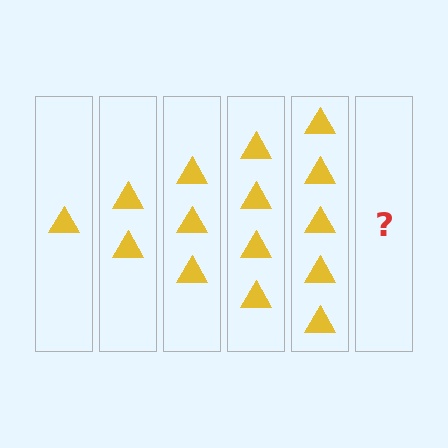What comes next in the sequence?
The next element should be 6 triangles.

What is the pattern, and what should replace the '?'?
The pattern is that each step adds one more triangle. The '?' should be 6 triangles.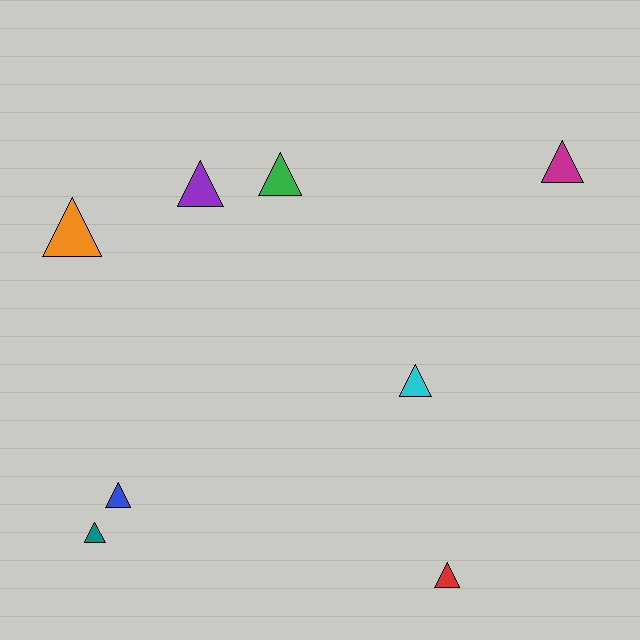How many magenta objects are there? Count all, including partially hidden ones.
There is 1 magenta object.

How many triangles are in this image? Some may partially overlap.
There are 8 triangles.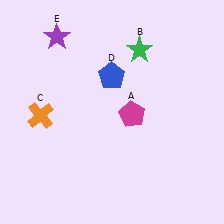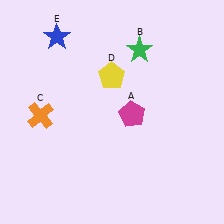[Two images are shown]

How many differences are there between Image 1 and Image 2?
There are 2 differences between the two images.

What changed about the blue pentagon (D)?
In Image 1, D is blue. In Image 2, it changed to yellow.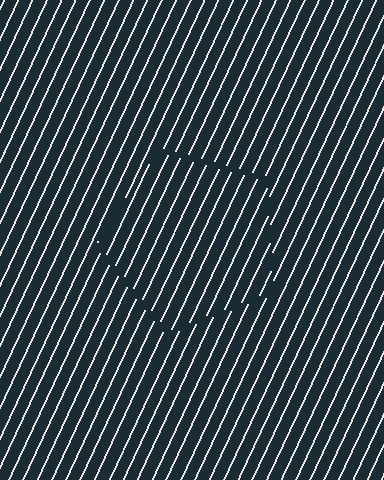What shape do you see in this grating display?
An illusory pentagon. The interior of the shape contains the same grating, shifted by half a period — the contour is defined by the phase discontinuity where line-ends from the inner and outer gratings abut.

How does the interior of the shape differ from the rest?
The interior of the shape contains the same grating, shifted by half a period — the contour is defined by the phase discontinuity where line-ends from the inner and outer gratings abut.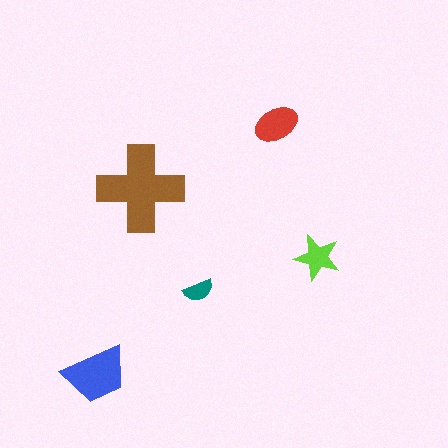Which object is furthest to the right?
The lime star is rightmost.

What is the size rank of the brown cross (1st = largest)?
1st.